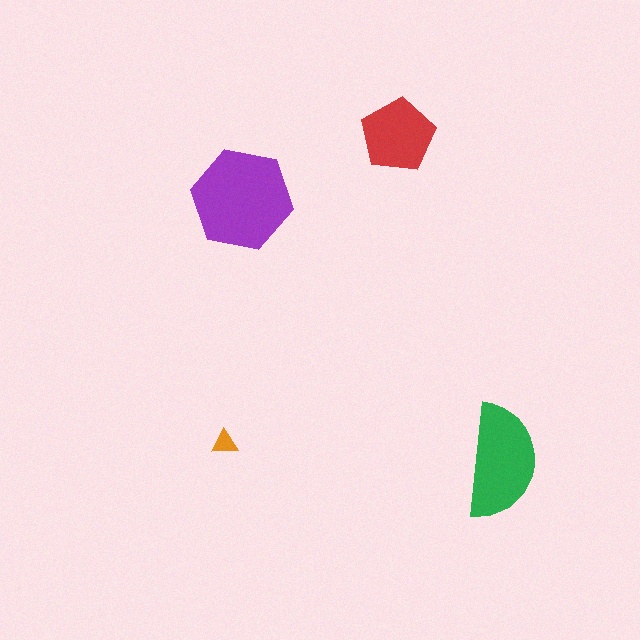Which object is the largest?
The purple hexagon.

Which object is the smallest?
The orange triangle.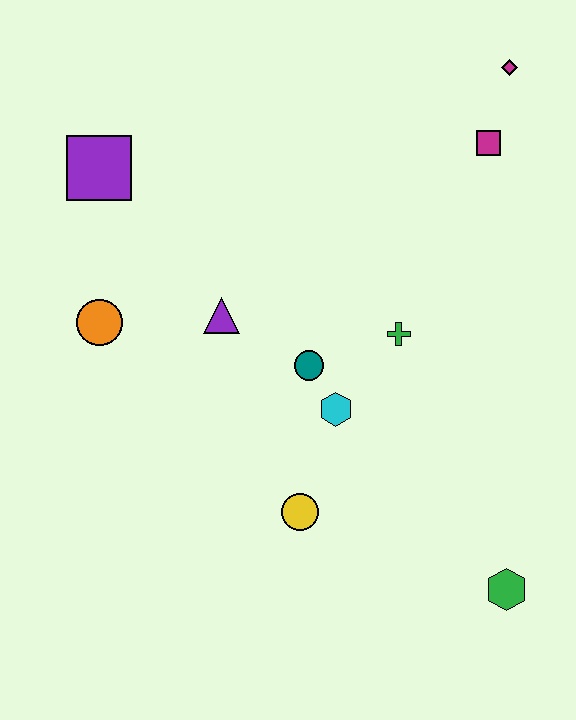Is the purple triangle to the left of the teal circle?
Yes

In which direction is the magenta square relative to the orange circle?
The magenta square is to the right of the orange circle.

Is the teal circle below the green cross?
Yes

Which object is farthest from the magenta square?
The green hexagon is farthest from the magenta square.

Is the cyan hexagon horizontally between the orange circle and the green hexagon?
Yes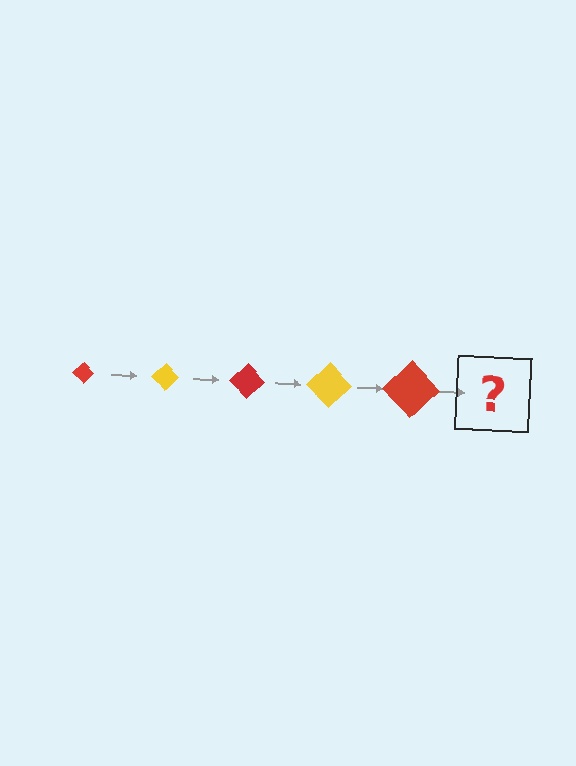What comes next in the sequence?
The next element should be a yellow diamond, larger than the previous one.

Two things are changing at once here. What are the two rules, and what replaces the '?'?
The two rules are that the diamond grows larger each step and the color cycles through red and yellow. The '?' should be a yellow diamond, larger than the previous one.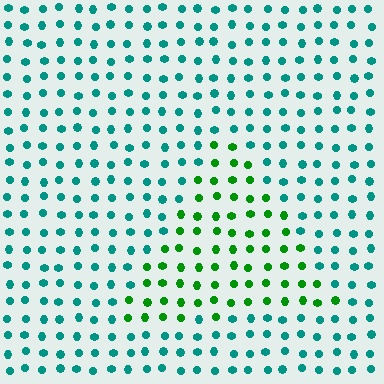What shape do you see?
I see a triangle.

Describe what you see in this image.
The image is filled with small teal elements in a uniform arrangement. A triangle-shaped region is visible where the elements are tinted to a slightly different hue, forming a subtle color boundary.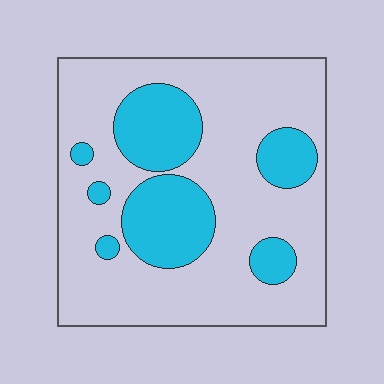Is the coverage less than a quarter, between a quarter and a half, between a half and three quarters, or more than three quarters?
Between a quarter and a half.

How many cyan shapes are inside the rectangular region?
7.